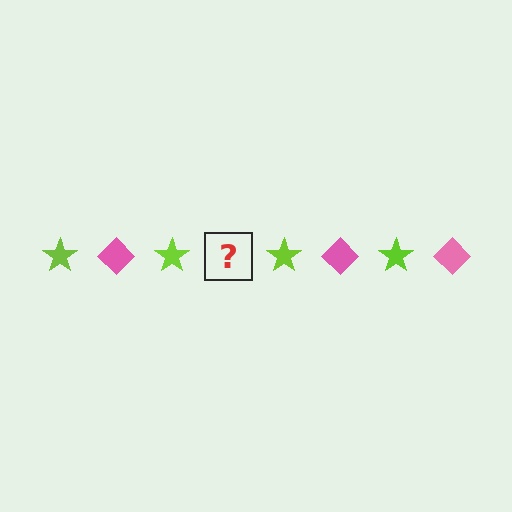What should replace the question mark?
The question mark should be replaced with a pink diamond.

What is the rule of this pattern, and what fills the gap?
The rule is that the pattern alternates between lime star and pink diamond. The gap should be filled with a pink diamond.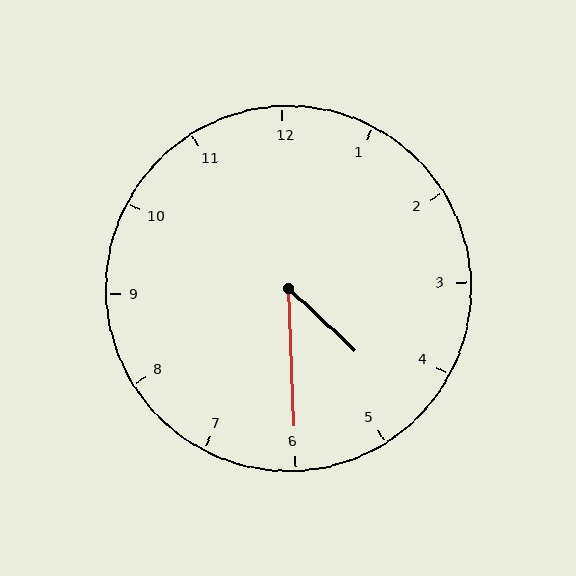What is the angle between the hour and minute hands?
Approximately 45 degrees.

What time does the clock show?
4:30.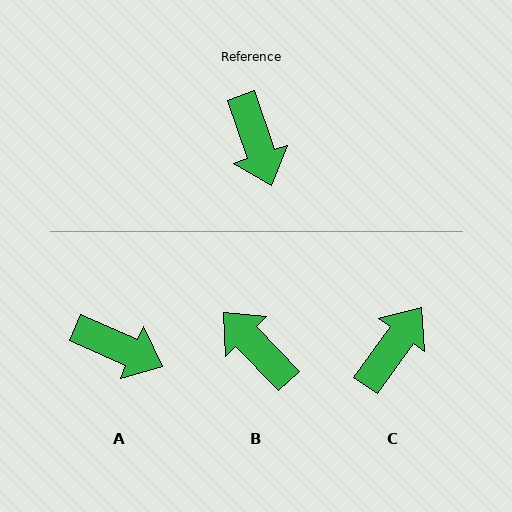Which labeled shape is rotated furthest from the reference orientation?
B, about 155 degrees away.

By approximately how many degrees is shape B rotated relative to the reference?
Approximately 155 degrees clockwise.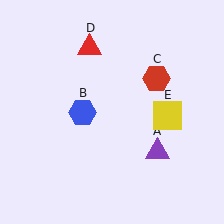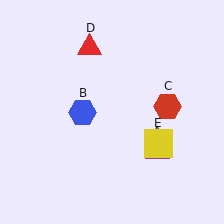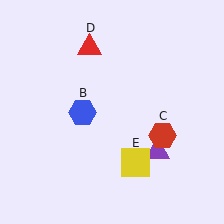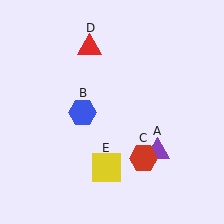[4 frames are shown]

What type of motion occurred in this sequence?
The red hexagon (object C), yellow square (object E) rotated clockwise around the center of the scene.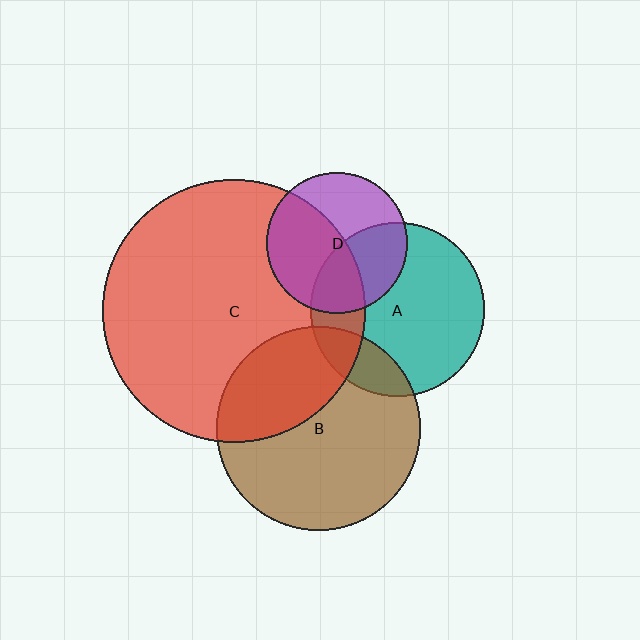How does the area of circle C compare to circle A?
Approximately 2.3 times.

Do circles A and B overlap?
Yes.